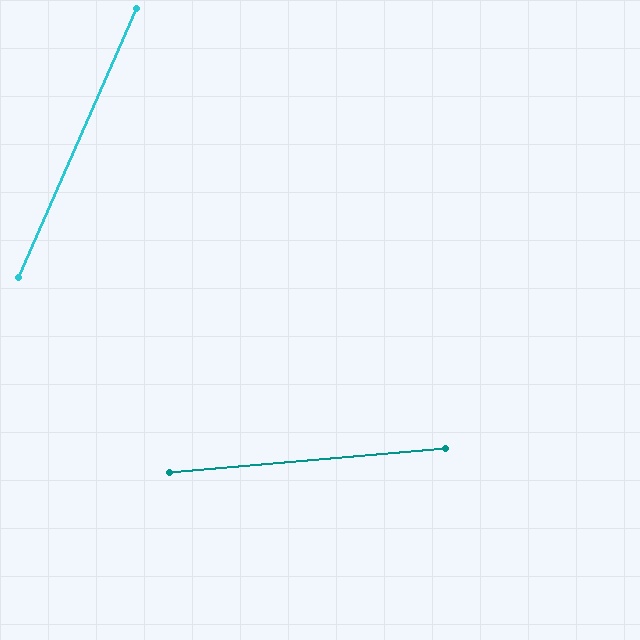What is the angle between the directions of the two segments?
Approximately 61 degrees.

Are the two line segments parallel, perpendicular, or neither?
Neither parallel nor perpendicular — they differ by about 61°.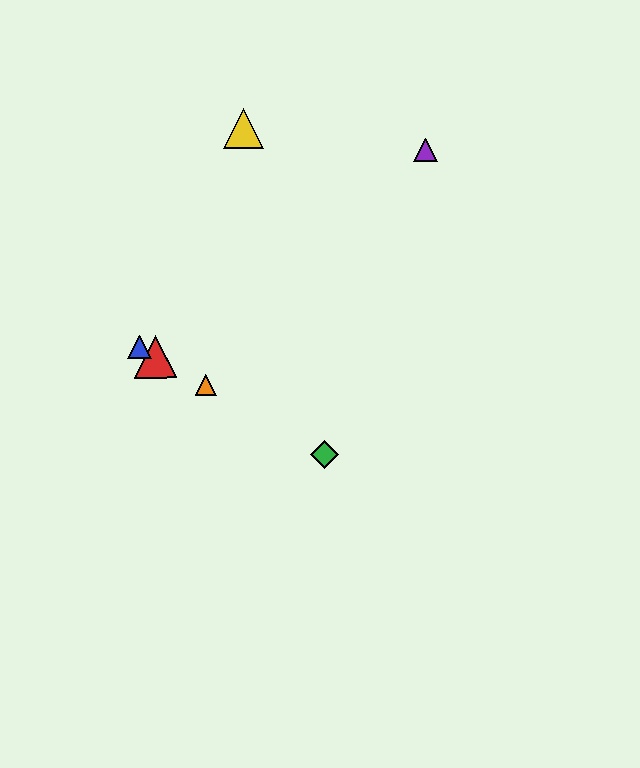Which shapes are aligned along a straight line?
The red triangle, the blue triangle, the green diamond, the orange triangle are aligned along a straight line.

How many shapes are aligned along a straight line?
4 shapes (the red triangle, the blue triangle, the green diamond, the orange triangle) are aligned along a straight line.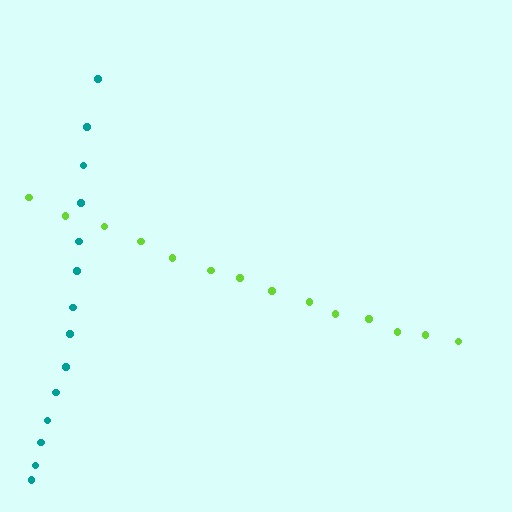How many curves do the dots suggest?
There are 2 distinct paths.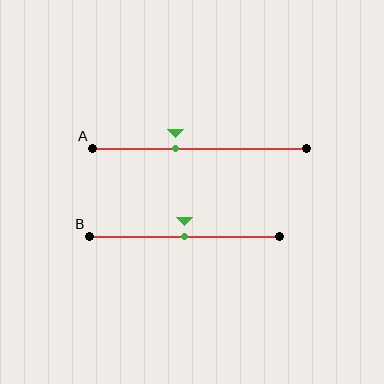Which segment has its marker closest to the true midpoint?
Segment B has its marker closest to the true midpoint.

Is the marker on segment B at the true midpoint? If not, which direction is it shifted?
Yes, the marker on segment B is at the true midpoint.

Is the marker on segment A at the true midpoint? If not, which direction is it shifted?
No, the marker on segment A is shifted to the left by about 11% of the segment length.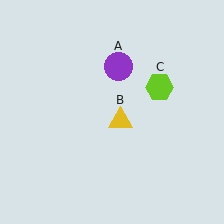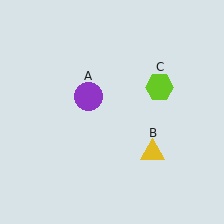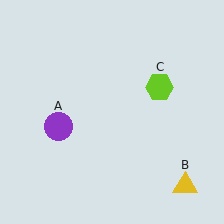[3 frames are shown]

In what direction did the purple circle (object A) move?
The purple circle (object A) moved down and to the left.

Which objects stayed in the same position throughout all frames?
Lime hexagon (object C) remained stationary.